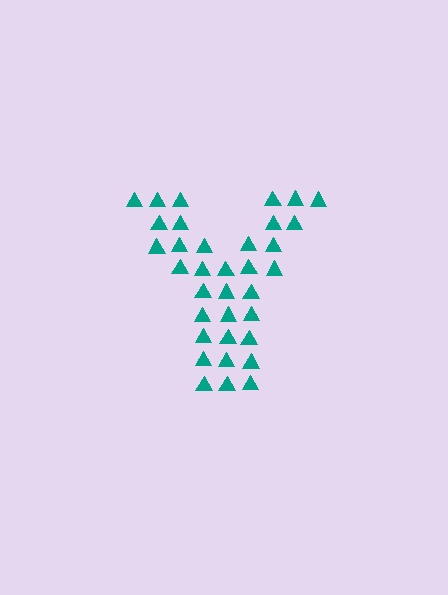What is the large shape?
The large shape is the letter Y.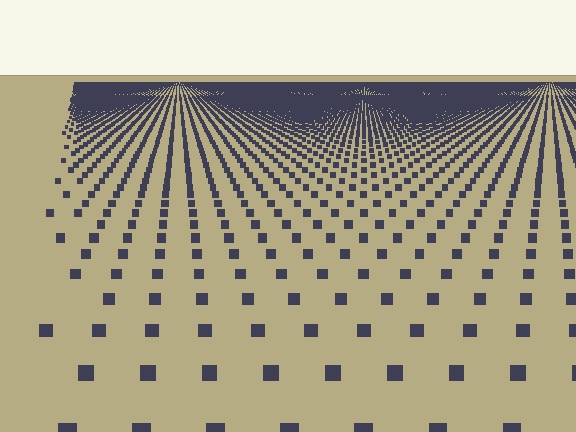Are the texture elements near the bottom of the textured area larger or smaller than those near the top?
Larger. Near the bottom, elements are closer to the viewer and appear at a bigger on-screen size.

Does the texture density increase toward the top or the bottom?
Density increases toward the top.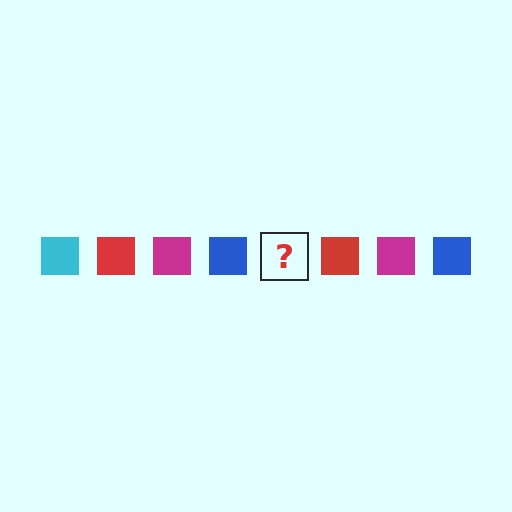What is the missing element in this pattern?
The missing element is a cyan square.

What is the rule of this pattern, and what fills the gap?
The rule is that the pattern cycles through cyan, red, magenta, blue squares. The gap should be filled with a cyan square.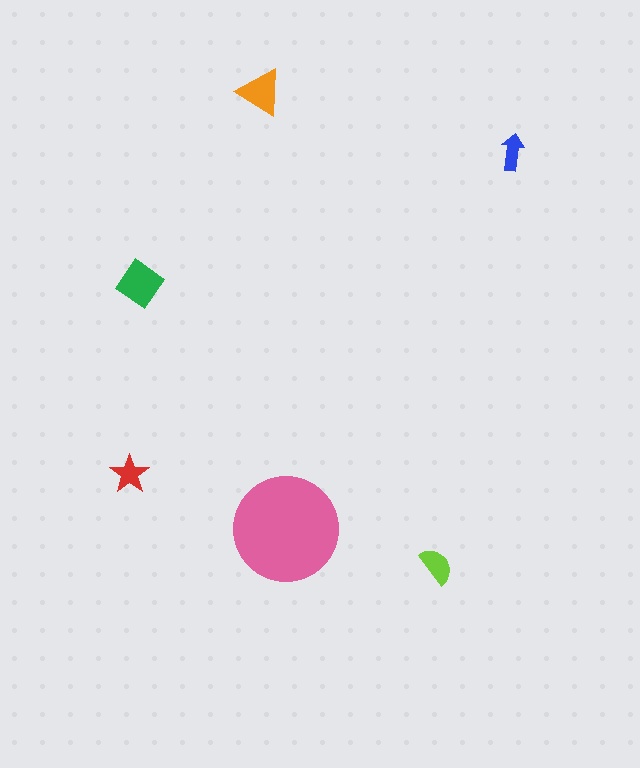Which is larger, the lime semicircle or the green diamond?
The green diamond.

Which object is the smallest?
The blue arrow.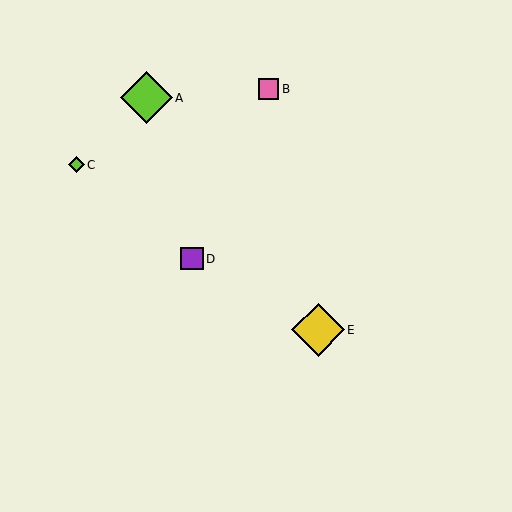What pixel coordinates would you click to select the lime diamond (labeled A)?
Click at (146, 98) to select the lime diamond A.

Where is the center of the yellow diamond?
The center of the yellow diamond is at (318, 330).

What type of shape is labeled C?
Shape C is a lime diamond.